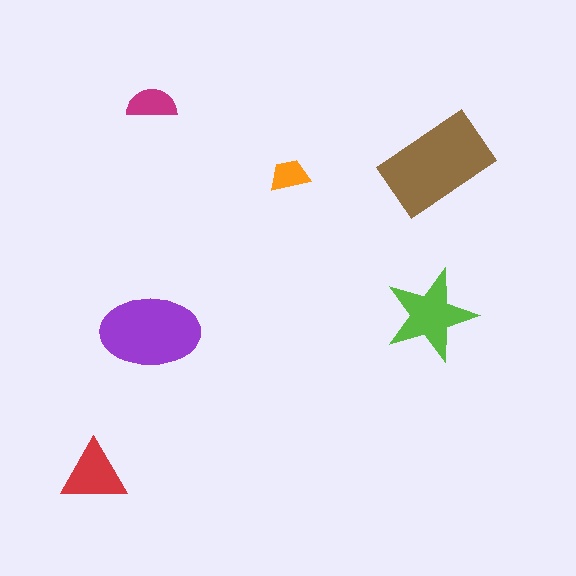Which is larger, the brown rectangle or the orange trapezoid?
The brown rectangle.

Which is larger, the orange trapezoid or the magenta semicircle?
The magenta semicircle.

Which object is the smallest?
The orange trapezoid.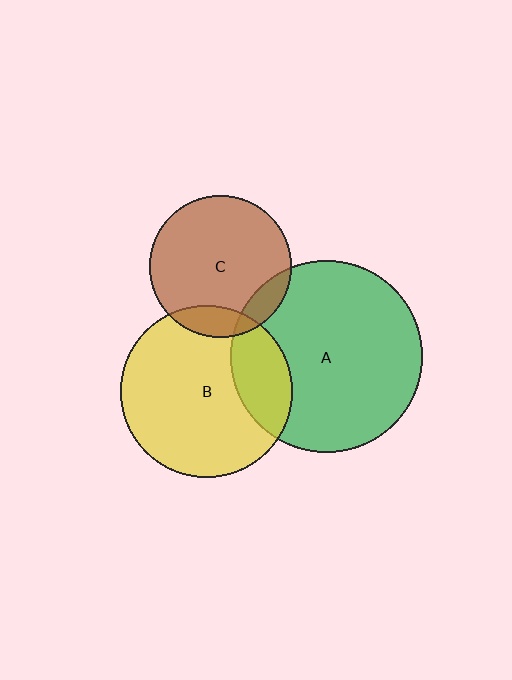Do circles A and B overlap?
Yes.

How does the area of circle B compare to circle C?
Approximately 1.5 times.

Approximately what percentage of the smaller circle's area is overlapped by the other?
Approximately 25%.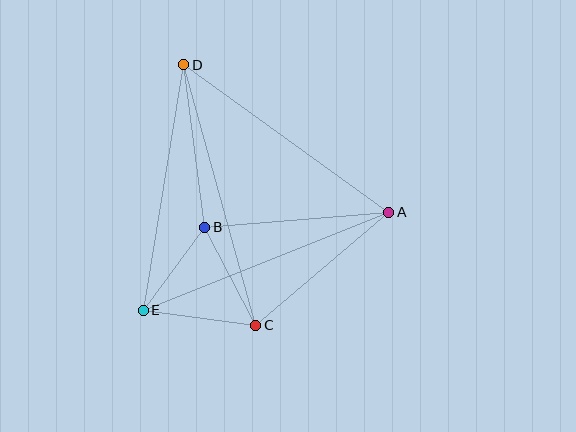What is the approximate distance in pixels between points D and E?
The distance between D and E is approximately 249 pixels.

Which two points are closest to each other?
Points B and E are closest to each other.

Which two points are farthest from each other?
Points C and D are farthest from each other.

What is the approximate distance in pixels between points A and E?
The distance between A and E is approximately 264 pixels.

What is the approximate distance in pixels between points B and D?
The distance between B and D is approximately 164 pixels.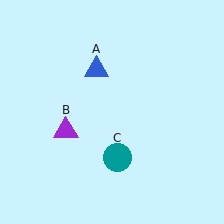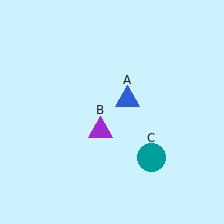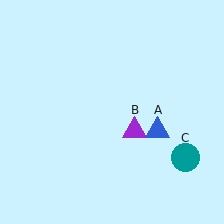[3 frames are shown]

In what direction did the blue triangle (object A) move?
The blue triangle (object A) moved down and to the right.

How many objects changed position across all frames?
3 objects changed position: blue triangle (object A), purple triangle (object B), teal circle (object C).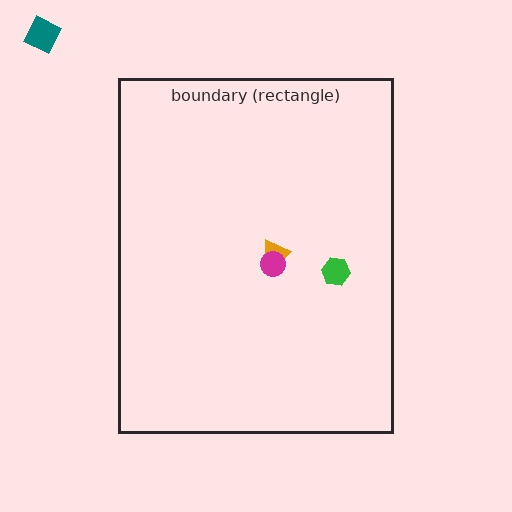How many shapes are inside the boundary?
3 inside, 1 outside.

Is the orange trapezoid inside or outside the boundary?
Inside.